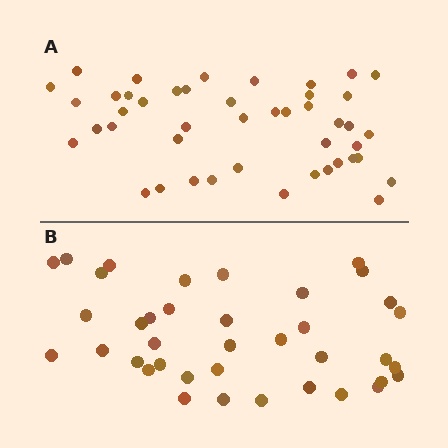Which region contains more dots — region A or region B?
Region A (the top region) has more dots.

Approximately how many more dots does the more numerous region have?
Region A has roughly 8 or so more dots than region B.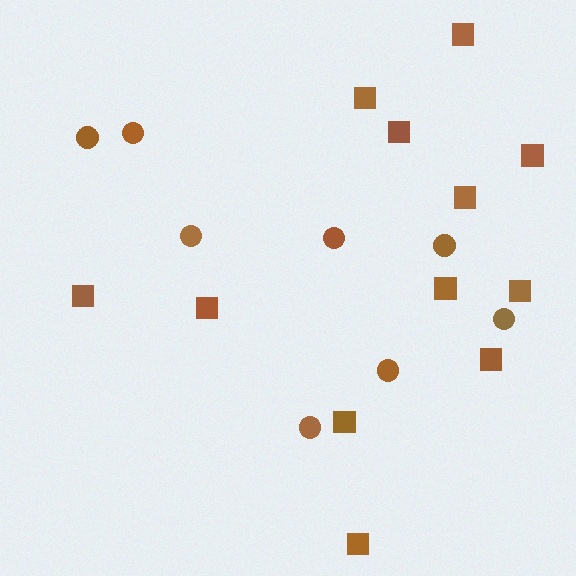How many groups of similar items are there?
There are 2 groups: one group of circles (8) and one group of squares (12).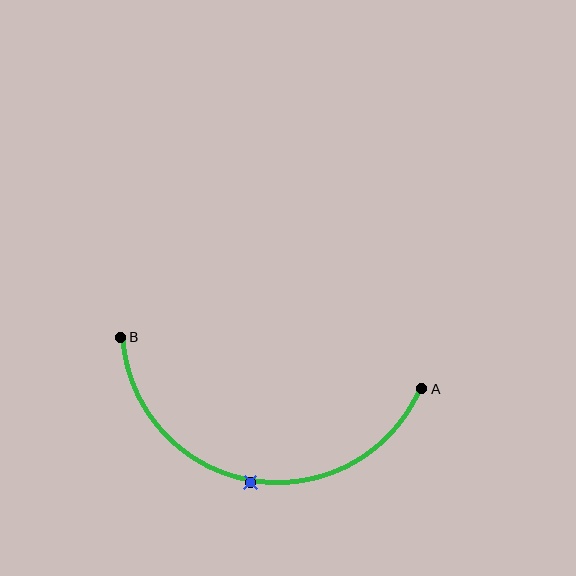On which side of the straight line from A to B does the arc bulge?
The arc bulges below the straight line connecting A and B.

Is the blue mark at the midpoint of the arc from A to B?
Yes. The blue mark lies on the arc at equal arc-length from both A and B — it is the arc midpoint.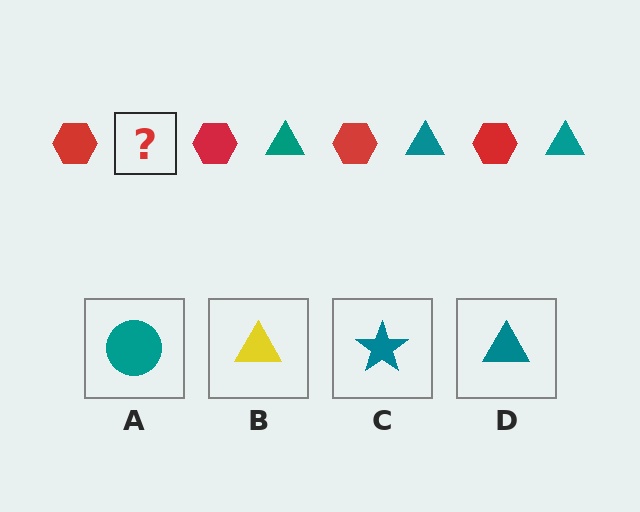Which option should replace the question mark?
Option D.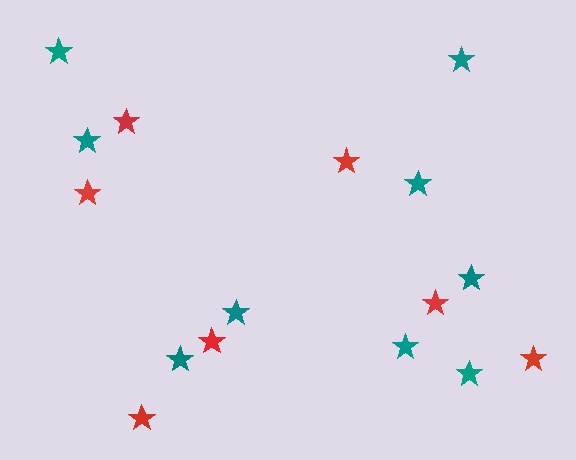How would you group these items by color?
There are 2 groups: one group of red stars (7) and one group of teal stars (9).